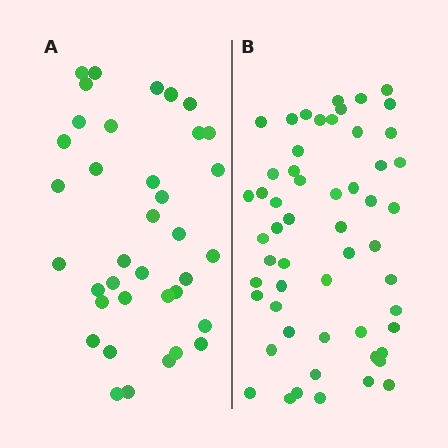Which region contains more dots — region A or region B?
Region B (the right region) has more dots.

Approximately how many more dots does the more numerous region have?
Region B has approximately 20 more dots than region A.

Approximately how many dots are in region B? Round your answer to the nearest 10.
About 60 dots. (The exact count is 55, which rounds to 60.)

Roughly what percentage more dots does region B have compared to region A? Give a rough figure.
About 50% more.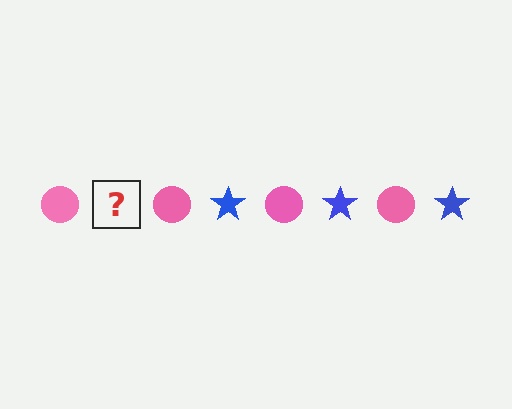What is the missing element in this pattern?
The missing element is a blue star.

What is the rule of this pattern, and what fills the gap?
The rule is that the pattern alternates between pink circle and blue star. The gap should be filled with a blue star.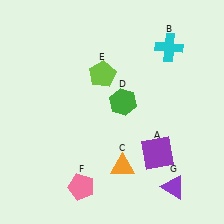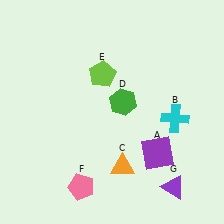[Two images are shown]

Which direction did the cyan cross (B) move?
The cyan cross (B) moved down.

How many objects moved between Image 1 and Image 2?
1 object moved between the two images.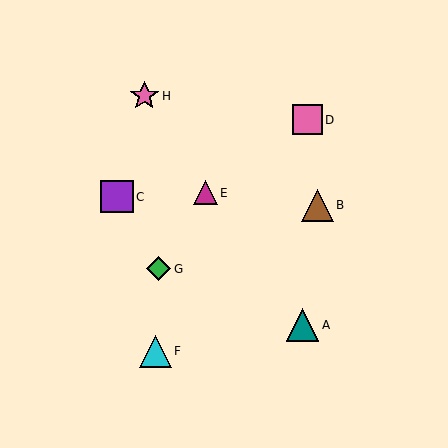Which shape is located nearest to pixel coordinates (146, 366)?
The cyan triangle (labeled F) at (155, 351) is nearest to that location.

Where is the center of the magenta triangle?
The center of the magenta triangle is at (206, 193).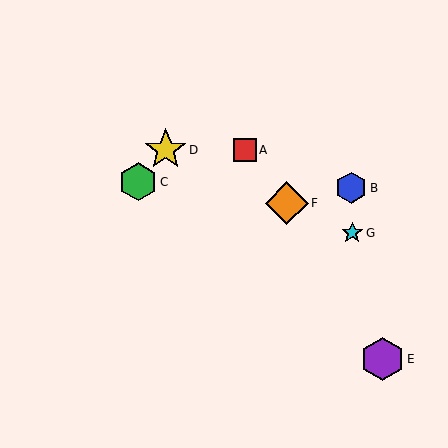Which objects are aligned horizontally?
Objects A, D are aligned horizontally.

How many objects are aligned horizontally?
2 objects (A, D) are aligned horizontally.